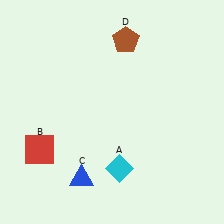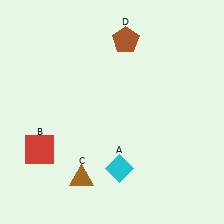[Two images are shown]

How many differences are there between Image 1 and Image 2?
There is 1 difference between the two images.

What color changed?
The triangle (C) changed from blue in Image 1 to brown in Image 2.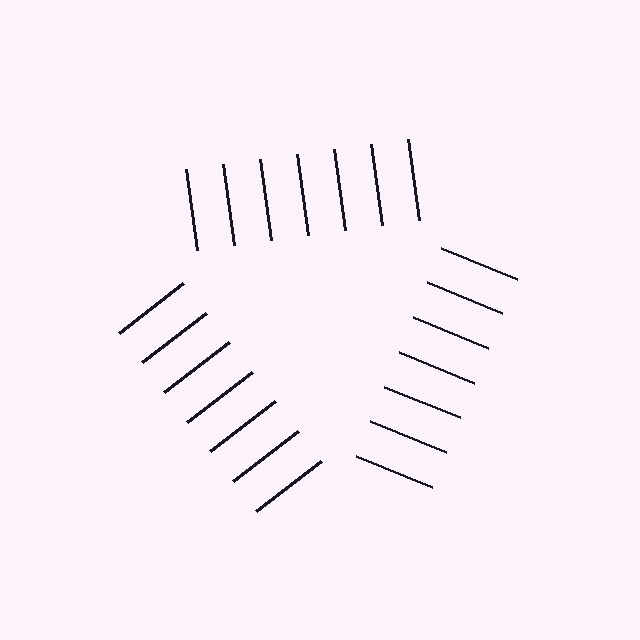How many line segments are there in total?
21 — 7 along each of the 3 edges.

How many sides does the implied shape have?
3 sides — the line-ends trace a triangle.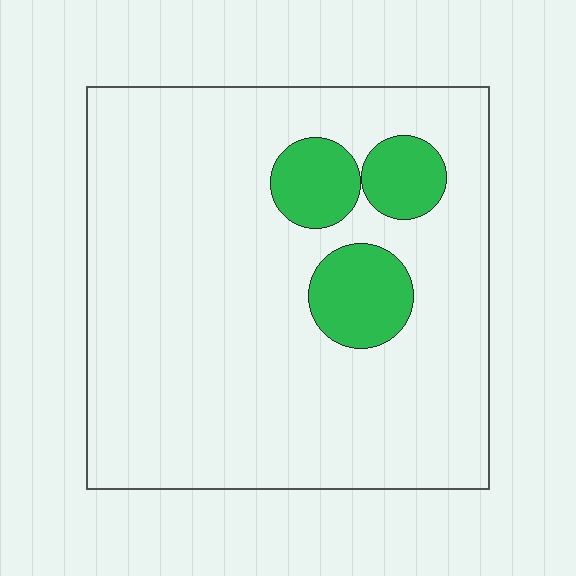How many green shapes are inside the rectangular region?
3.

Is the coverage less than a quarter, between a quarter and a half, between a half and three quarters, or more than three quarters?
Less than a quarter.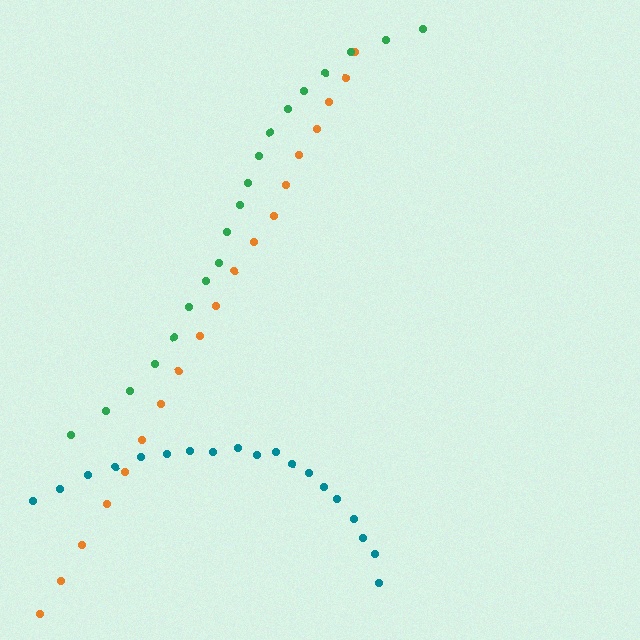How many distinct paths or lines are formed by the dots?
There are 3 distinct paths.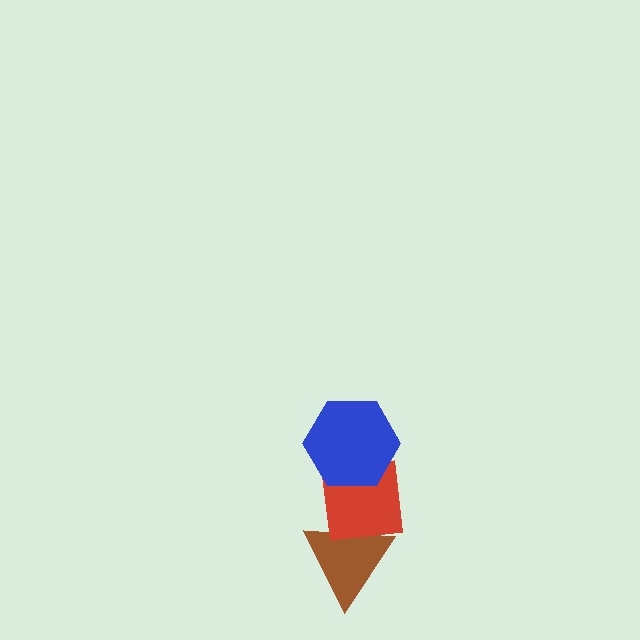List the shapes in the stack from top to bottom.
From top to bottom: the blue hexagon, the red square, the brown triangle.